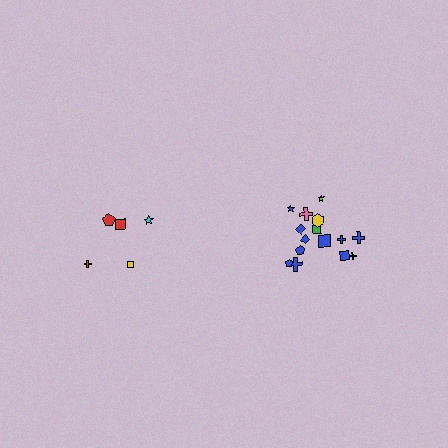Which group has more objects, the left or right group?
The right group.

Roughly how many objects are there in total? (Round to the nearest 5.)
Roughly 20 objects in total.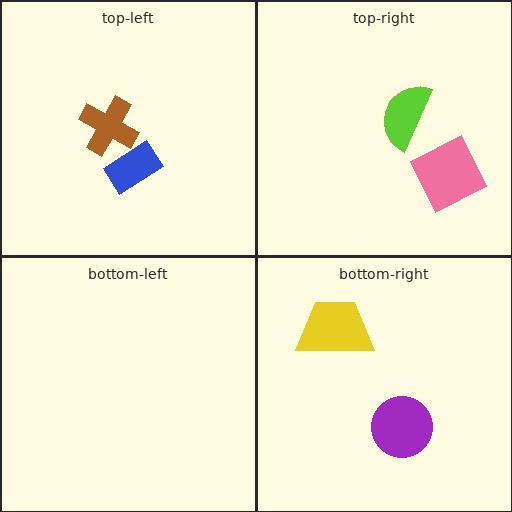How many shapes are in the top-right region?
2.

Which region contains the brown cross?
The top-left region.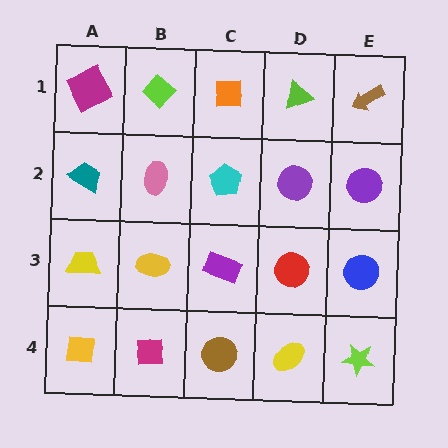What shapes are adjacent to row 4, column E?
A blue circle (row 3, column E), a yellow ellipse (row 4, column D).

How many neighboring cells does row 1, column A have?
2.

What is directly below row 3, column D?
A yellow ellipse.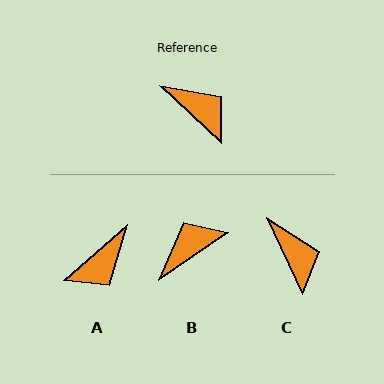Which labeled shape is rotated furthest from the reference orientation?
A, about 96 degrees away.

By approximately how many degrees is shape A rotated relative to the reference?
Approximately 96 degrees clockwise.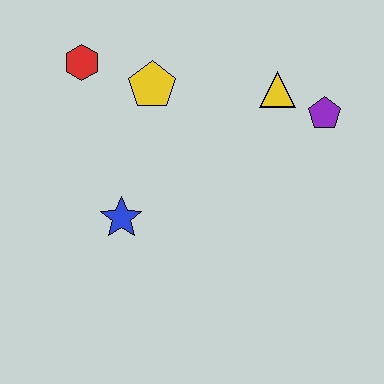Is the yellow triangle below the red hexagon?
Yes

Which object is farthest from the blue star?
The purple pentagon is farthest from the blue star.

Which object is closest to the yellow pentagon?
The red hexagon is closest to the yellow pentagon.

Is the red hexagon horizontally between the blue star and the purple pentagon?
No